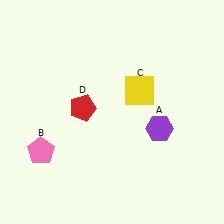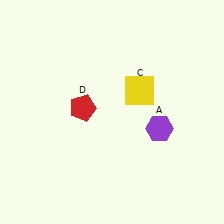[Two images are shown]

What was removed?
The pink pentagon (B) was removed in Image 2.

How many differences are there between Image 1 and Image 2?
There is 1 difference between the two images.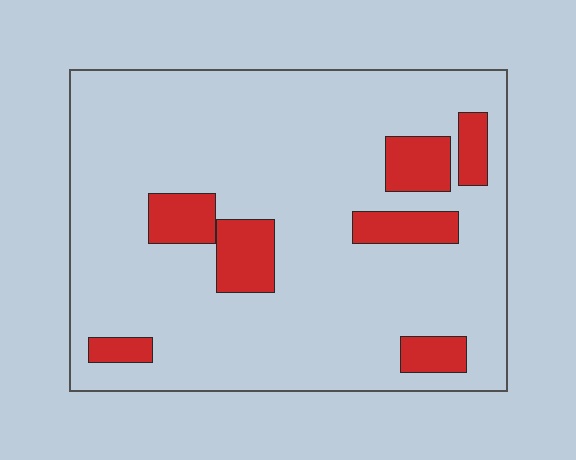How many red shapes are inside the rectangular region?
7.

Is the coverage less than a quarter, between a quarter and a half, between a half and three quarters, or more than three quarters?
Less than a quarter.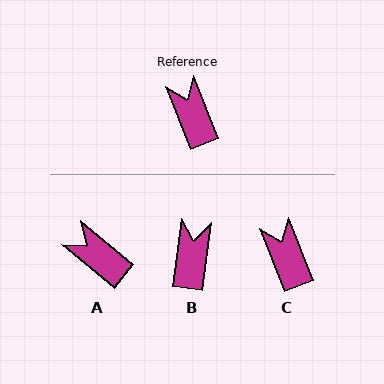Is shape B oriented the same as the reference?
No, it is off by about 29 degrees.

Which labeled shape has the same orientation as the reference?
C.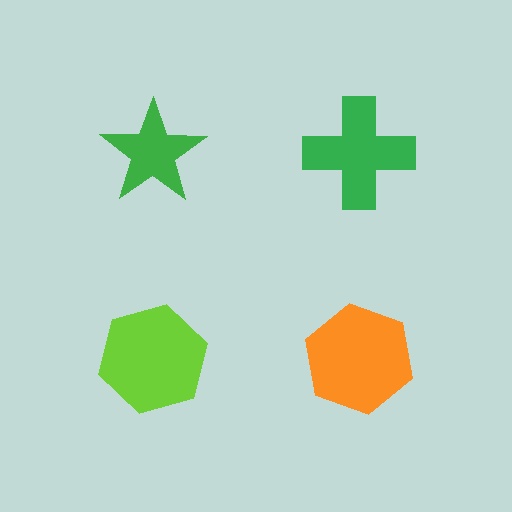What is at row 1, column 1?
A green star.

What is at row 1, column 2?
A green cross.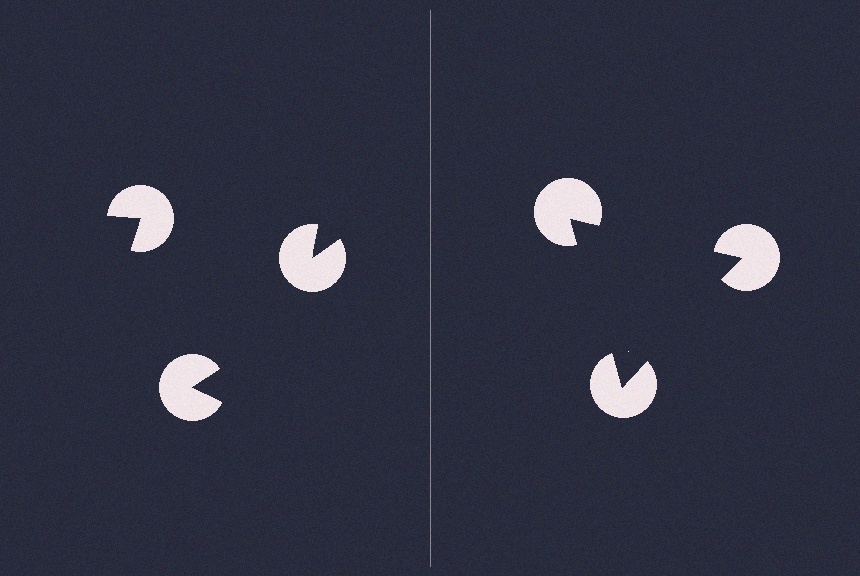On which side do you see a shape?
An illusory triangle appears on the right side. On the left side the wedge cuts are rotated, so no coherent shape forms.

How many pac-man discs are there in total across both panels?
6 — 3 on each side.